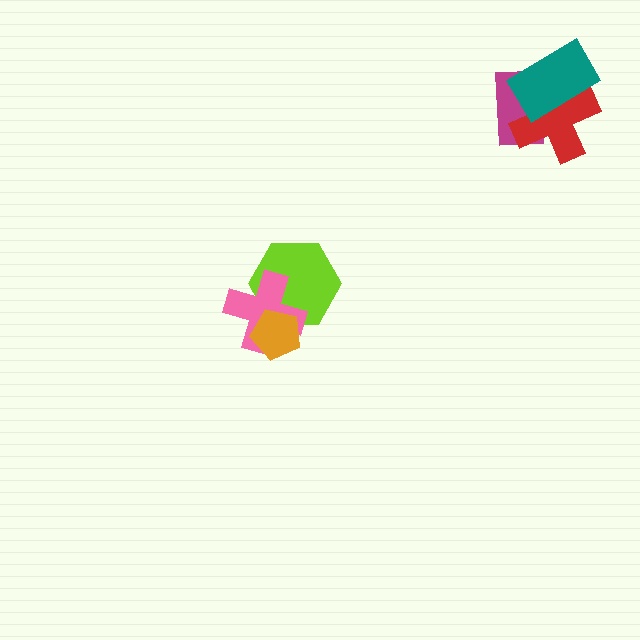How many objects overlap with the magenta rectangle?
2 objects overlap with the magenta rectangle.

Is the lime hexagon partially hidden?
Yes, it is partially covered by another shape.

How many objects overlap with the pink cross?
2 objects overlap with the pink cross.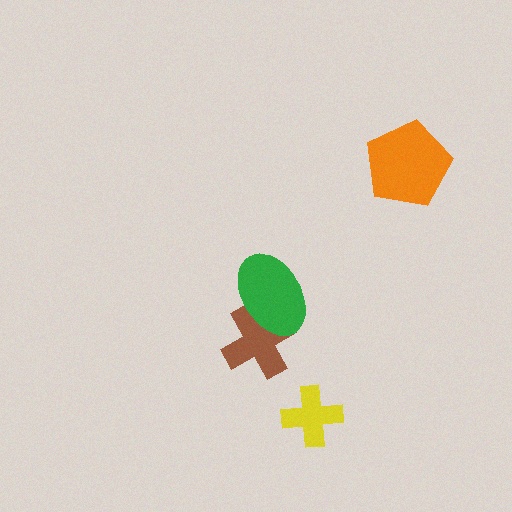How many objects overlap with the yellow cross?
0 objects overlap with the yellow cross.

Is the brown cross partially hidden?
Yes, it is partially covered by another shape.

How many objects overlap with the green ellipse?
1 object overlaps with the green ellipse.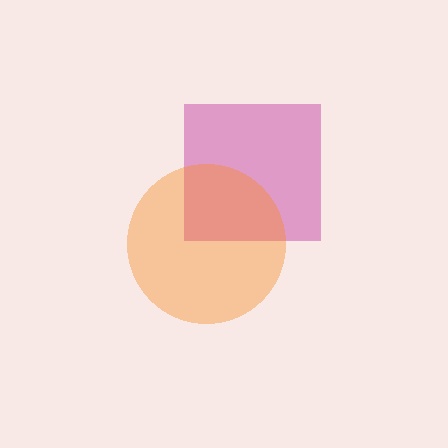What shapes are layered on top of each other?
The layered shapes are: a magenta square, an orange circle.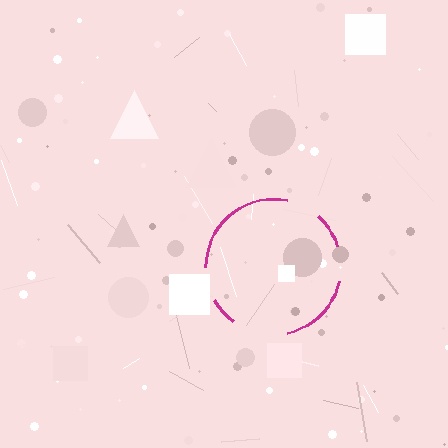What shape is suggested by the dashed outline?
The dashed outline suggests a circle.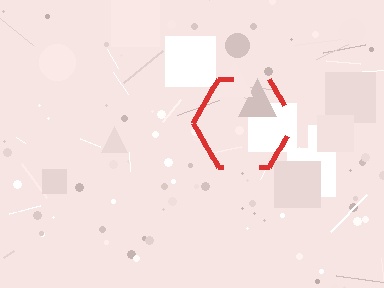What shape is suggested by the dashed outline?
The dashed outline suggests a hexagon.